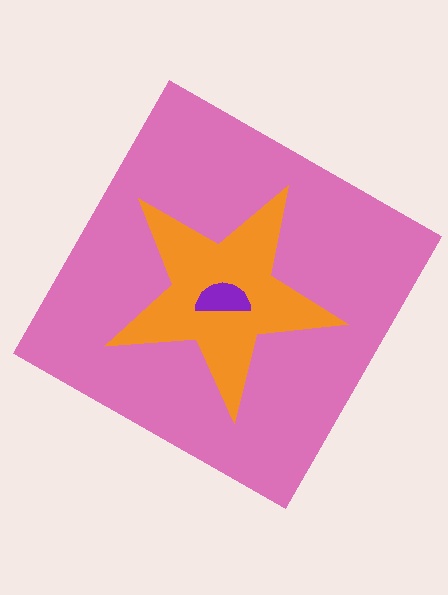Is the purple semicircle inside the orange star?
Yes.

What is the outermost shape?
The pink square.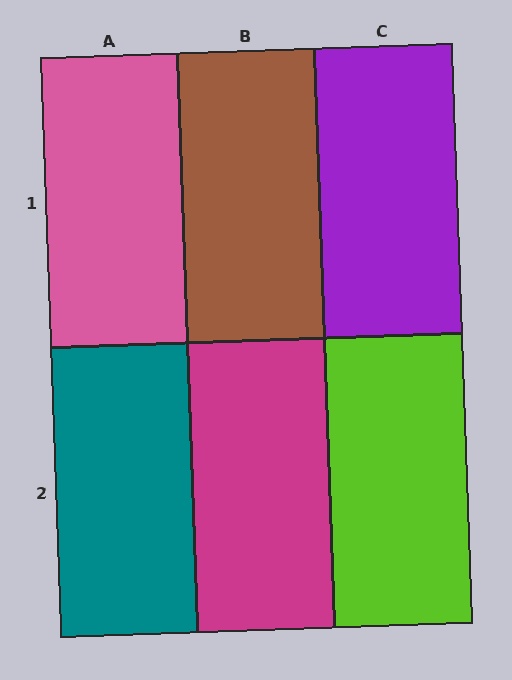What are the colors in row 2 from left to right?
Teal, magenta, lime.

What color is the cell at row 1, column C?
Purple.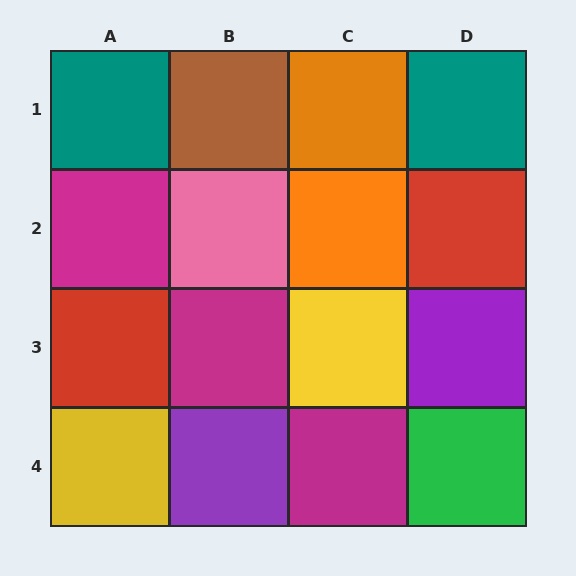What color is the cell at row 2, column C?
Orange.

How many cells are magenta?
3 cells are magenta.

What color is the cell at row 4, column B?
Purple.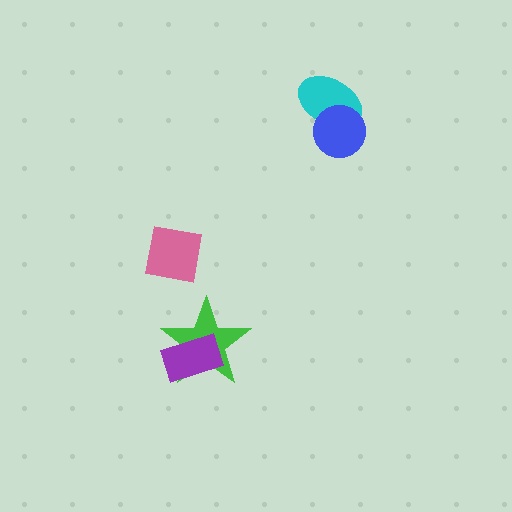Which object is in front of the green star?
The purple rectangle is in front of the green star.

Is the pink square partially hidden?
No, no other shape covers it.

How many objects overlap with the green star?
1 object overlaps with the green star.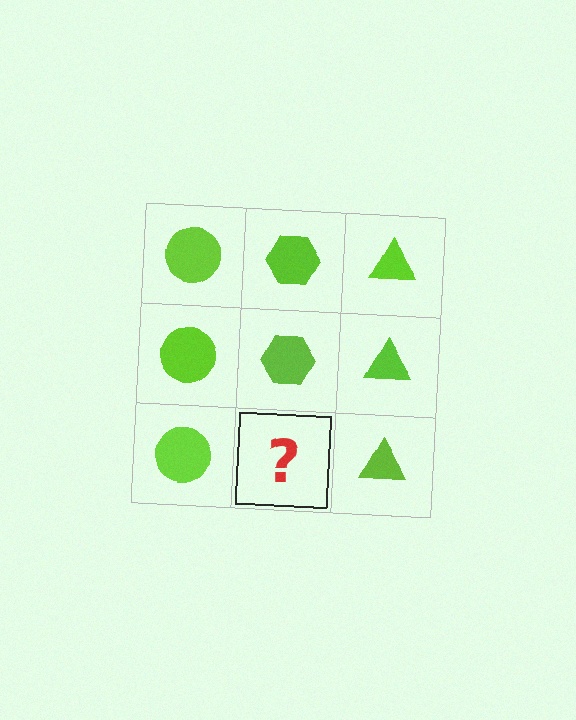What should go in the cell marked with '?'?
The missing cell should contain a lime hexagon.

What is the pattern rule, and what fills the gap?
The rule is that each column has a consistent shape. The gap should be filled with a lime hexagon.